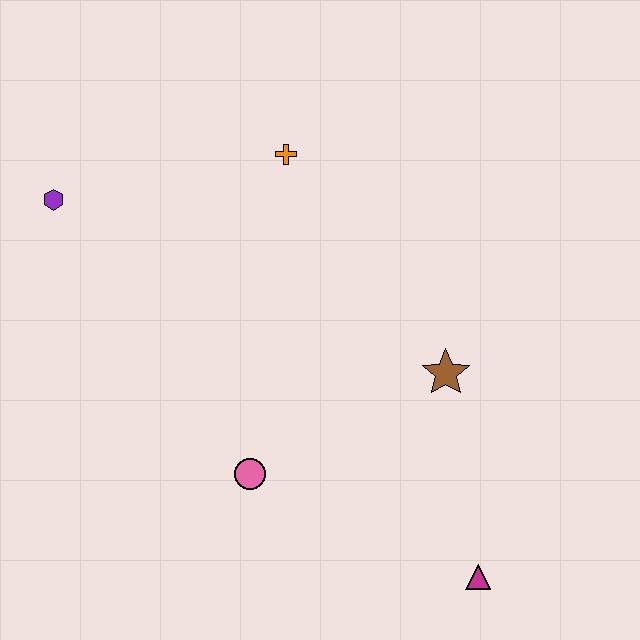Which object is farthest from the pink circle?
The purple hexagon is farthest from the pink circle.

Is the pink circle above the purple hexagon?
No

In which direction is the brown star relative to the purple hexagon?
The brown star is to the right of the purple hexagon.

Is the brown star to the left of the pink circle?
No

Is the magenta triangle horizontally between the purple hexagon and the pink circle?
No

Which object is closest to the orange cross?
The purple hexagon is closest to the orange cross.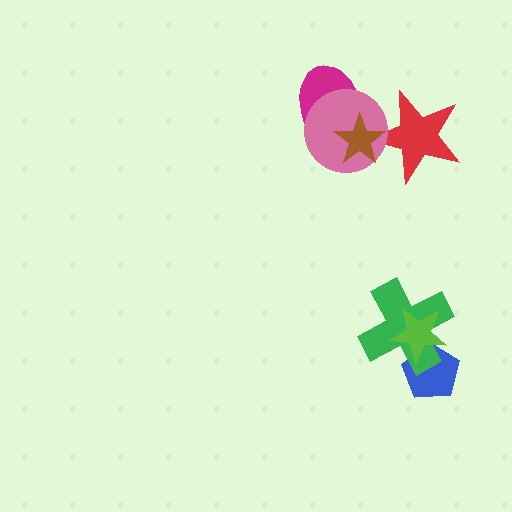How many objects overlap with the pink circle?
3 objects overlap with the pink circle.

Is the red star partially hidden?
Yes, it is partially covered by another shape.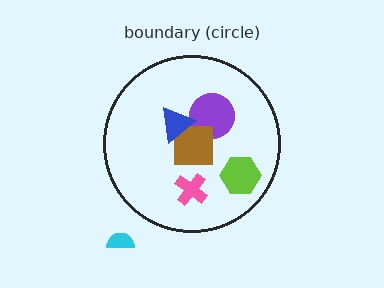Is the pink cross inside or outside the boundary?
Inside.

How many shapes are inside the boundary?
5 inside, 1 outside.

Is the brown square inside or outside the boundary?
Inside.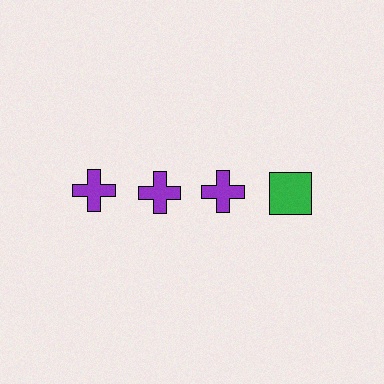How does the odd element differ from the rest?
It differs in both color (green instead of purple) and shape (square instead of cross).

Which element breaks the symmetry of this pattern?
The green square in the top row, second from right column breaks the symmetry. All other shapes are purple crosses.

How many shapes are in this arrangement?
There are 4 shapes arranged in a grid pattern.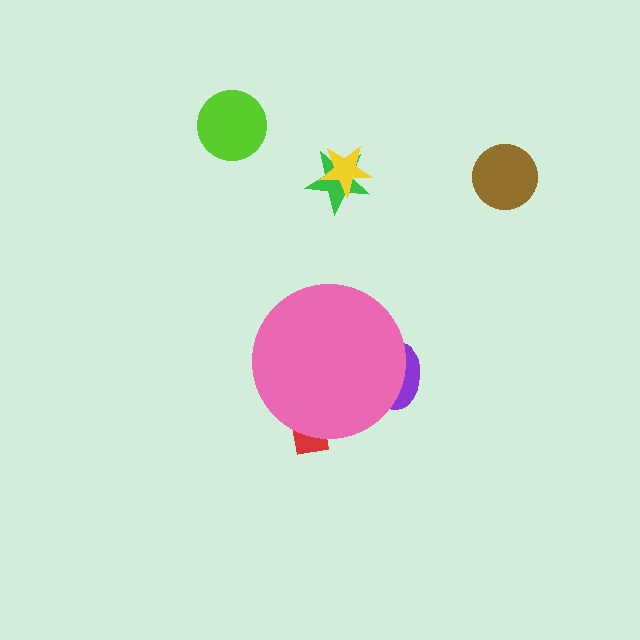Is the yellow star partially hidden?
No, the yellow star is fully visible.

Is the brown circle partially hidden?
No, the brown circle is fully visible.